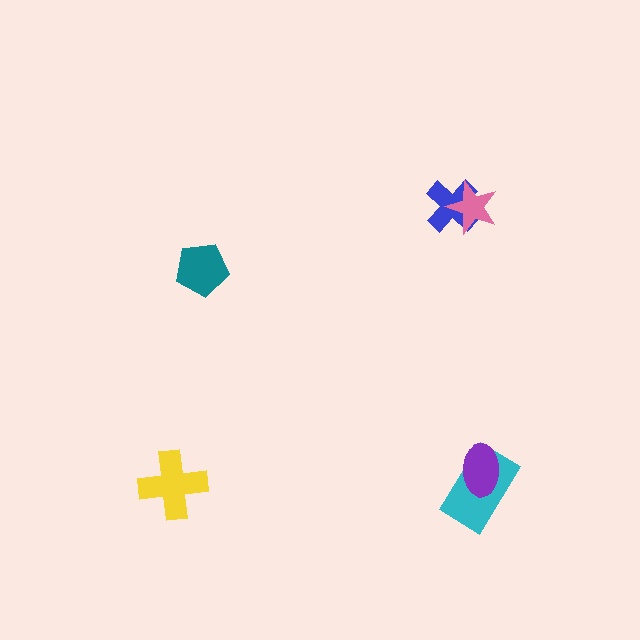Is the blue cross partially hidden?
Yes, it is partially covered by another shape.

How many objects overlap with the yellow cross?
0 objects overlap with the yellow cross.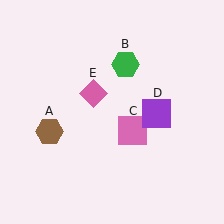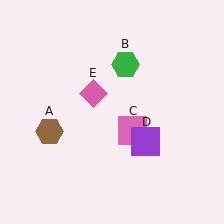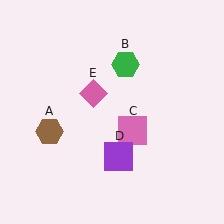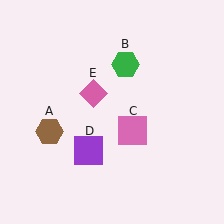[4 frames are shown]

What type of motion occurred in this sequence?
The purple square (object D) rotated clockwise around the center of the scene.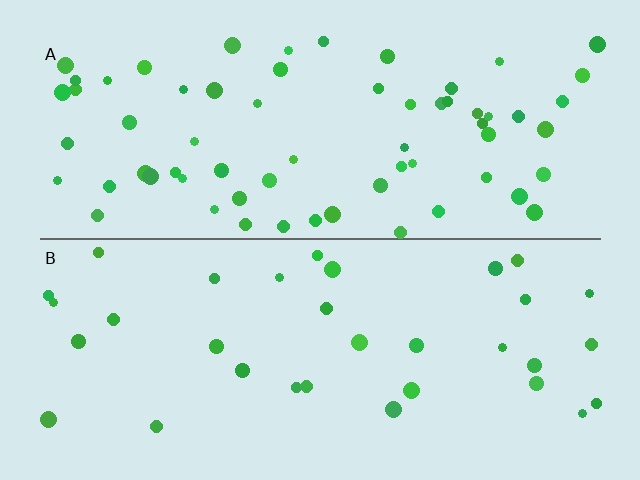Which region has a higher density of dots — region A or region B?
A (the top).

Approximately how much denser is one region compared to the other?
Approximately 2.0× — region A over region B.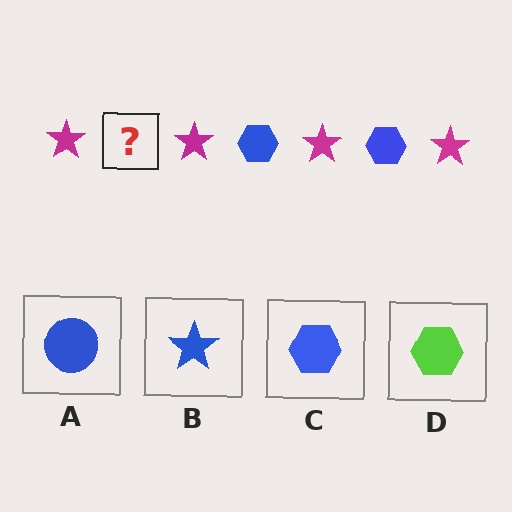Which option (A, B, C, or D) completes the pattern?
C.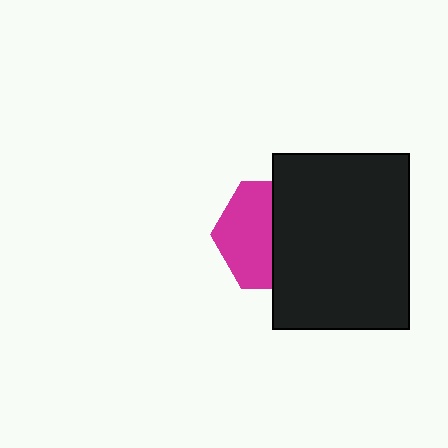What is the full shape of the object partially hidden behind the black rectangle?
The partially hidden object is a magenta hexagon.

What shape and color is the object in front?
The object in front is a black rectangle.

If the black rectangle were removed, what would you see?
You would see the complete magenta hexagon.